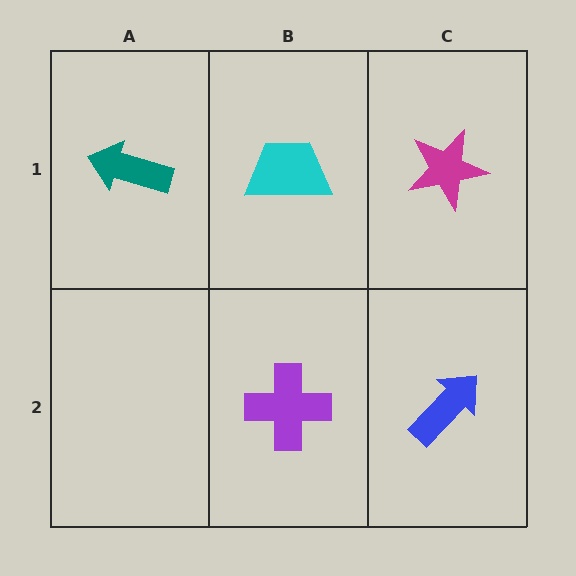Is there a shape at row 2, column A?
No, that cell is empty.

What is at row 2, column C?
A blue arrow.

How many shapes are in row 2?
2 shapes.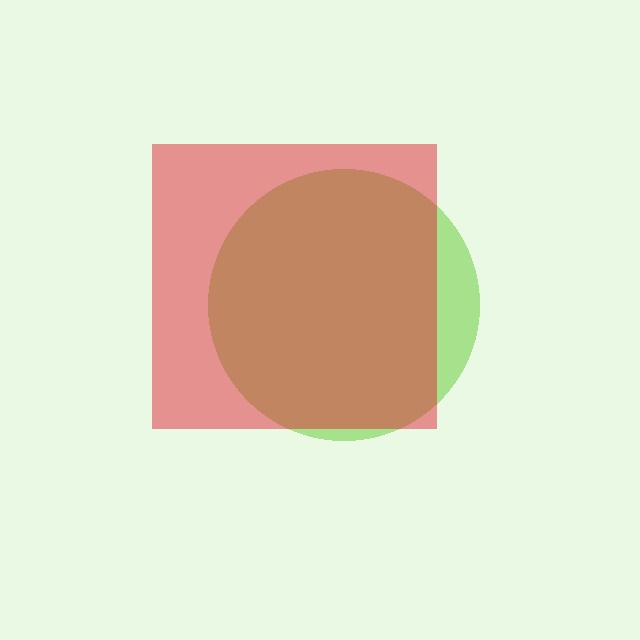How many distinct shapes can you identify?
There are 2 distinct shapes: a lime circle, a red square.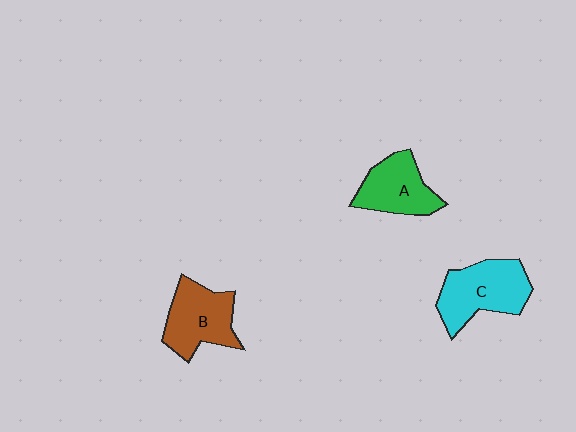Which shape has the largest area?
Shape C (cyan).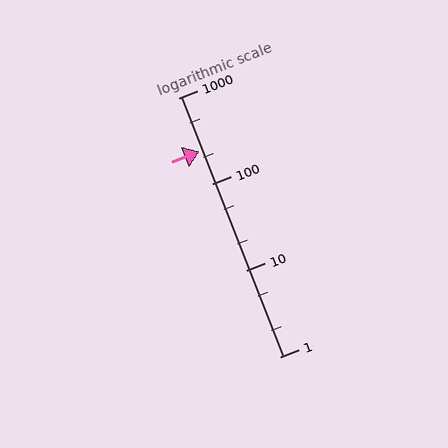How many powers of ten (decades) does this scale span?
The scale spans 3 decades, from 1 to 1000.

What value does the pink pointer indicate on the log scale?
The pointer indicates approximately 240.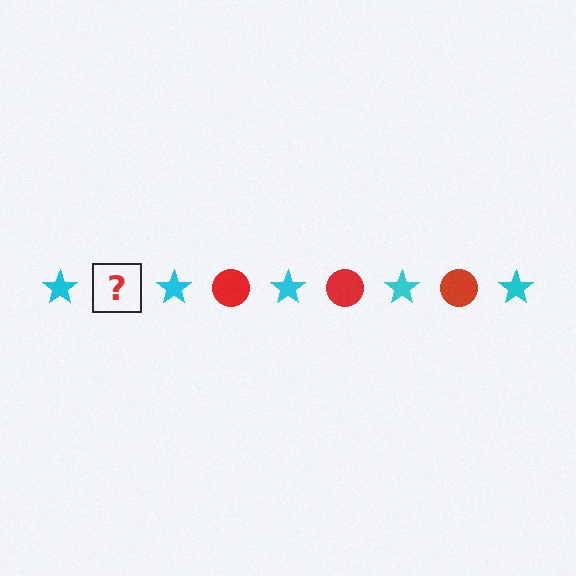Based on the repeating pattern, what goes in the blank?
The blank should be a red circle.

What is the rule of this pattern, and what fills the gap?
The rule is that the pattern alternates between cyan star and red circle. The gap should be filled with a red circle.